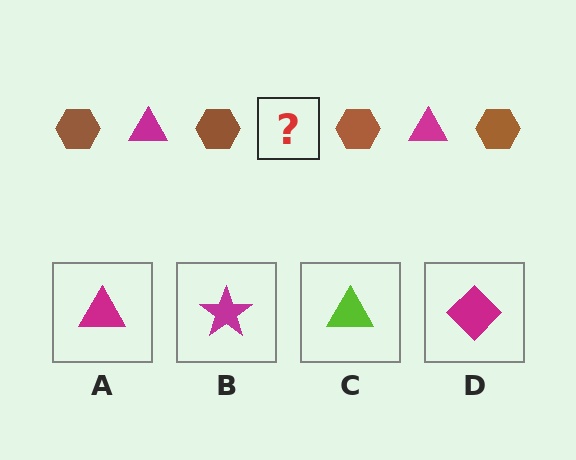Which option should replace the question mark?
Option A.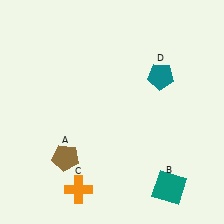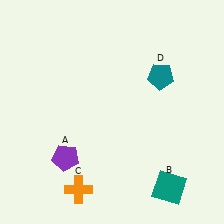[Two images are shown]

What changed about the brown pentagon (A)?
In Image 1, A is brown. In Image 2, it changed to purple.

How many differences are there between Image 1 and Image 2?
There is 1 difference between the two images.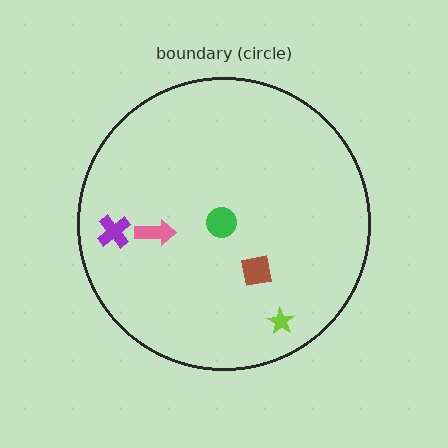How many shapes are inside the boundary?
5 inside, 0 outside.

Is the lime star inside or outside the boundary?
Inside.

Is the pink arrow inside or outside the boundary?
Inside.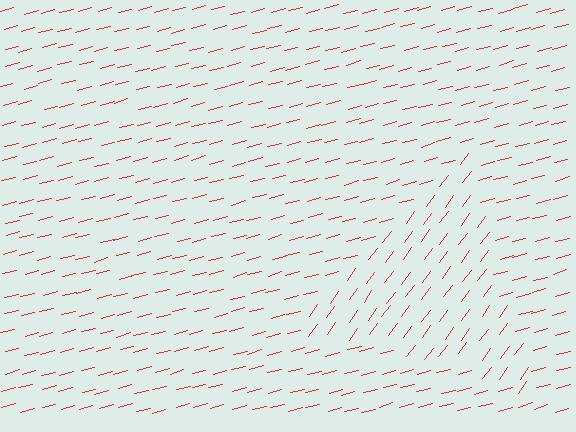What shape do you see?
I see a triangle.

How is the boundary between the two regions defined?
The boundary is defined purely by a change in line orientation (approximately 39 degrees difference). All lines are the same color and thickness.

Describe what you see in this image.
The image is filled with small red line segments. A triangle region in the image has lines oriented differently from the surrounding lines, creating a visible texture boundary.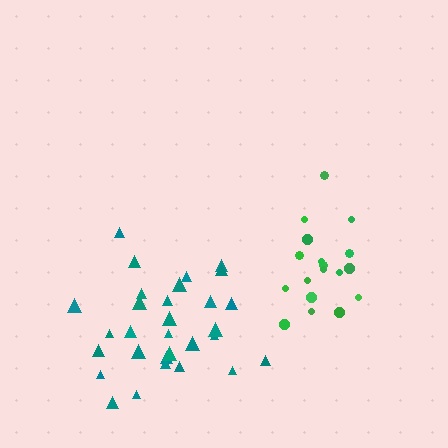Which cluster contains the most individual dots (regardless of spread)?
Teal (30).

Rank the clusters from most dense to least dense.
green, teal.